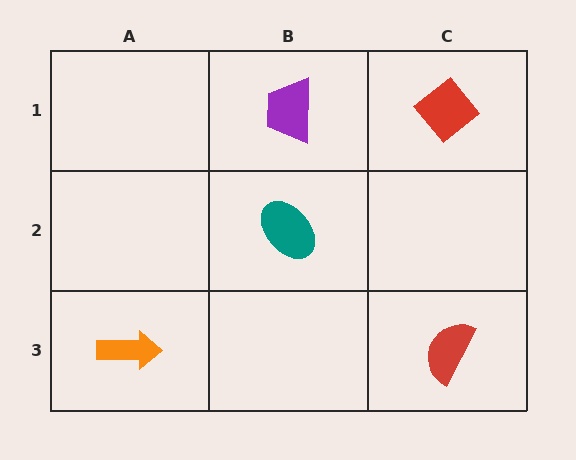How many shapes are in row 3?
2 shapes.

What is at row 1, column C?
A red diamond.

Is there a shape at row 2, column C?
No, that cell is empty.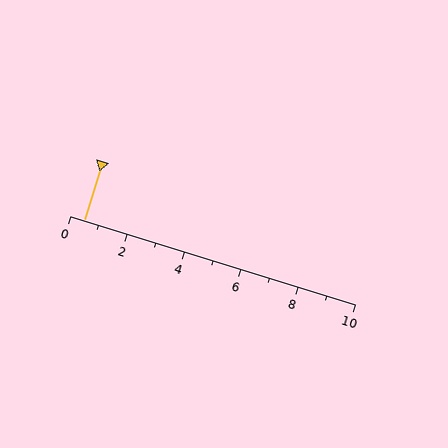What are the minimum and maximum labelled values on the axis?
The axis runs from 0 to 10.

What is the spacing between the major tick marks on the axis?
The major ticks are spaced 2 apart.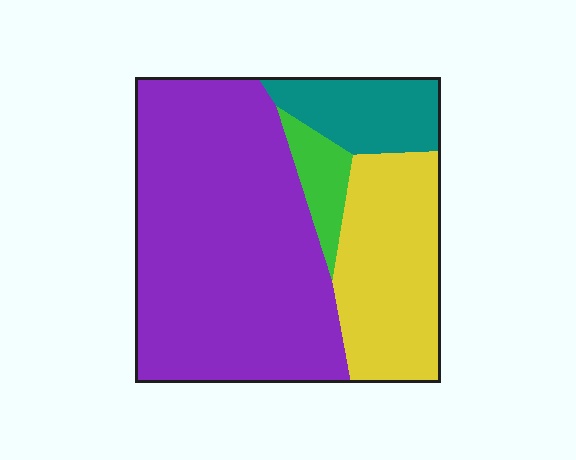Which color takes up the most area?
Purple, at roughly 60%.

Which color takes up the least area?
Green, at roughly 5%.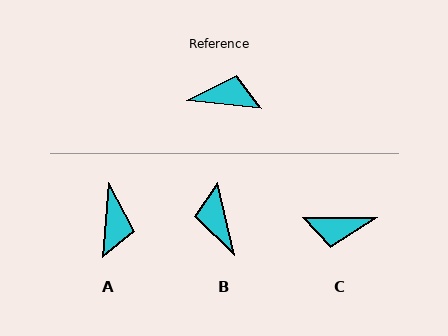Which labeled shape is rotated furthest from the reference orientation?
C, about 174 degrees away.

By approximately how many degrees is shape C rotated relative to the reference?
Approximately 174 degrees clockwise.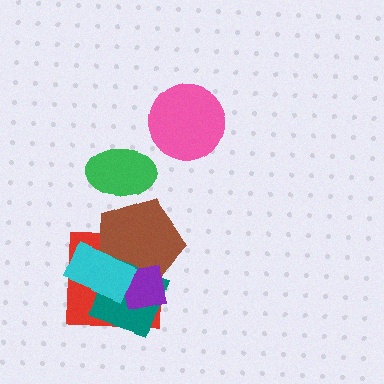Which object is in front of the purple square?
The cyan rectangle is in front of the purple square.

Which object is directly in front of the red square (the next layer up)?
The brown pentagon is directly in front of the red square.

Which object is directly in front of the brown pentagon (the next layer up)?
The teal diamond is directly in front of the brown pentagon.